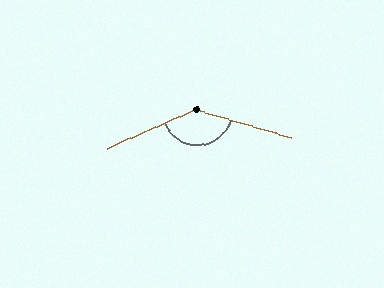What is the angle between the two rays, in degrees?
Approximately 141 degrees.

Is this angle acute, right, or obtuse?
It is obtuse.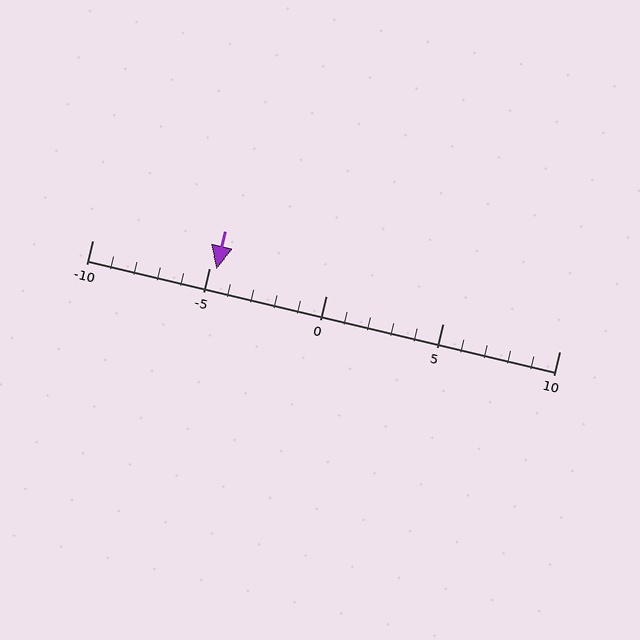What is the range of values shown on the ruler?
The ruler shows values from -10 to 10.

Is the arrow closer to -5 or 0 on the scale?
The arrow is closer to -5.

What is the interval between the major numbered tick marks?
The major tick marks are spaced 5 units apart.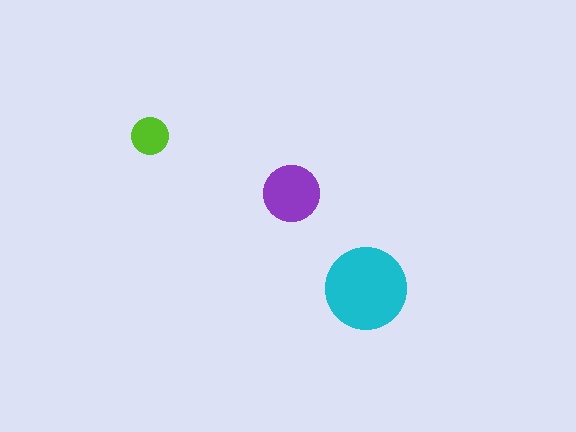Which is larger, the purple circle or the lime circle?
The purple one.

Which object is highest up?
The lime circle is topmost.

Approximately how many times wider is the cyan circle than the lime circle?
About 2 times wider.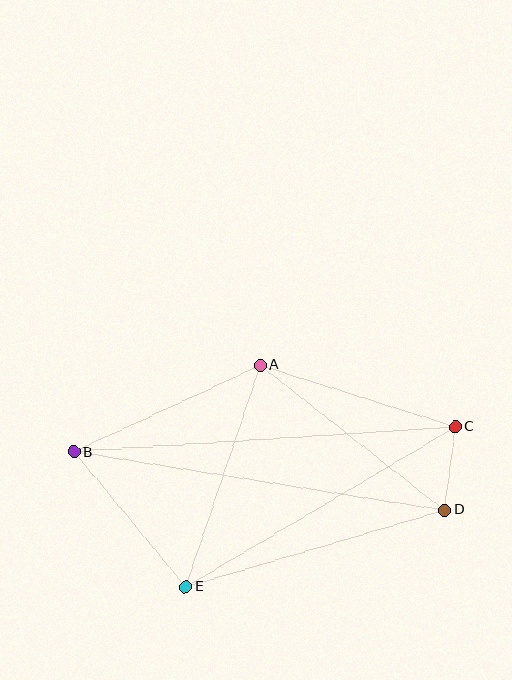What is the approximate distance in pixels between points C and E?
The distance between C and E is approximately 313 pixels.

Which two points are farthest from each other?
Points B and C are farthest from each other.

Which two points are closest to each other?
Points C and D are closest to each other.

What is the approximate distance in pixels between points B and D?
The distance between B and D is approximately 375 pixels.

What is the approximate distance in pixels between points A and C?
The distance between A and C is approximately 205 pixels.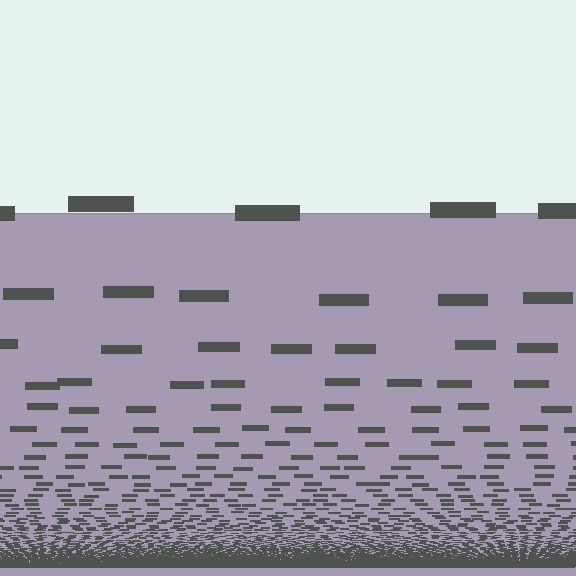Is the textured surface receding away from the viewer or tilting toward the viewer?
The surface appears to tilt toward the viewer. Texture elements get larger and sparser toward the top.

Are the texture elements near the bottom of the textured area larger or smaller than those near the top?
Smaller. The gradient is inverted — elements near the bottom are smaller and denser.